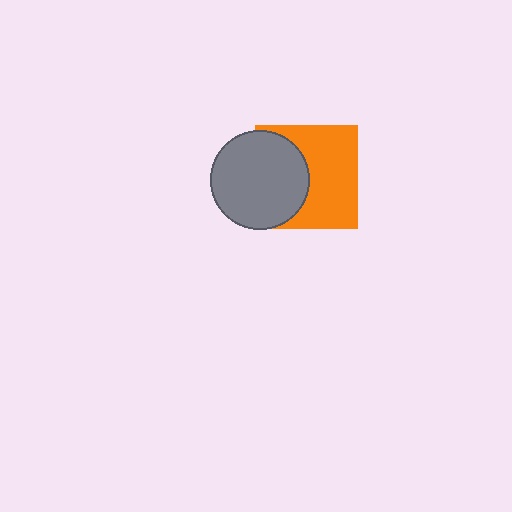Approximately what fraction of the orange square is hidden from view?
Roughly 41% of the orange square is hidden behind the gray circle.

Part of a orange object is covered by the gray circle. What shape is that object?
It is a square.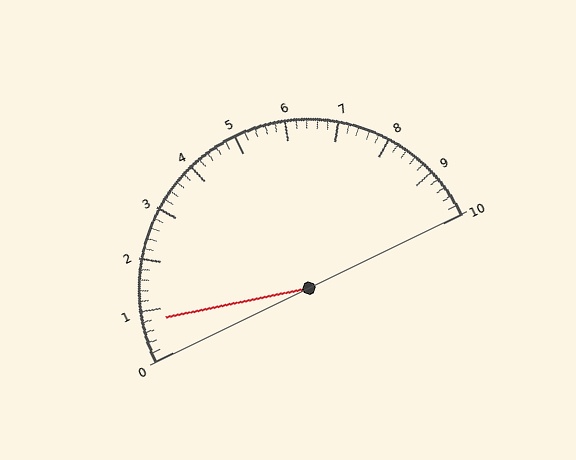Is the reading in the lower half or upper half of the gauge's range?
The reading is in the lower half of the range (0 to 10).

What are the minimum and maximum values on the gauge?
The gauge ranges from 0 to 10.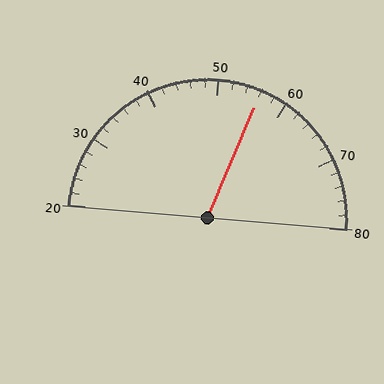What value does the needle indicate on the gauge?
The needle indicates approximately 56.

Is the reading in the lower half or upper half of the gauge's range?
The reading is in the upper half of the range (20 to 80).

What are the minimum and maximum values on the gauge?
The gauge ranges from 20 to 80.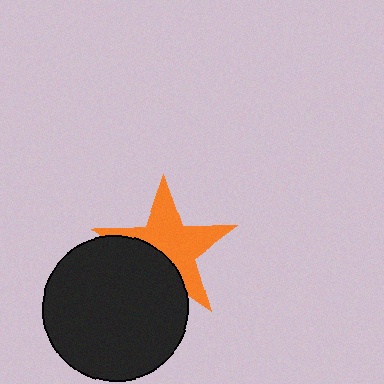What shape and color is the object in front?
The object in front is a black circle.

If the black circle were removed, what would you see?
You would see the complete orange star.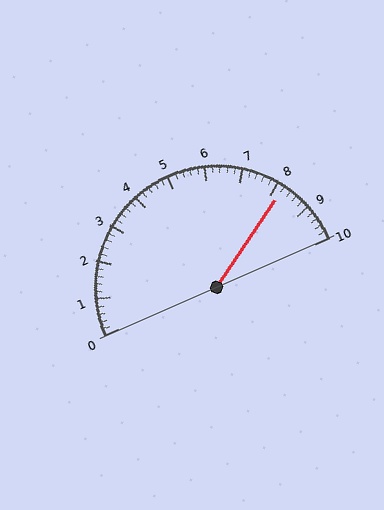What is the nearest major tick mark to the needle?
The nearest major tick mark is 8.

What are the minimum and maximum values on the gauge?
The gauge ranges from 0 to 10.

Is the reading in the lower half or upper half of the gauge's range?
The reading is in the upper half of the range (0 to 10).